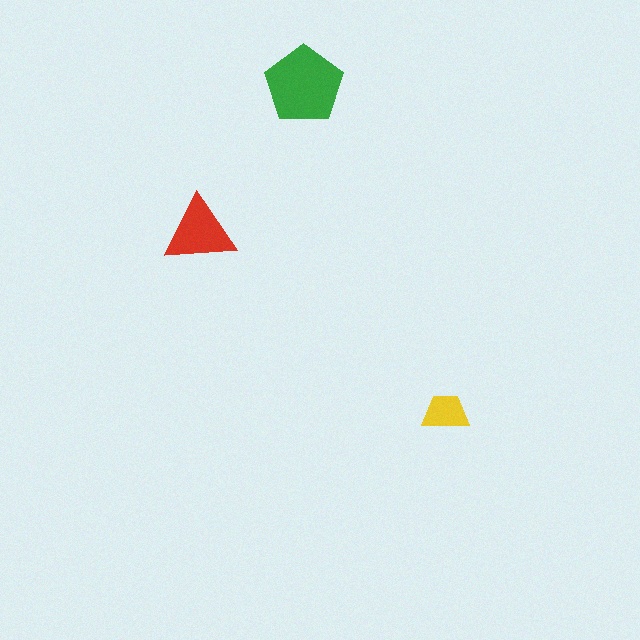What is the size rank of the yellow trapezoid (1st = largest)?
3rd.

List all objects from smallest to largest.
The yellow trapezoid, the red triangle, the green pentagon.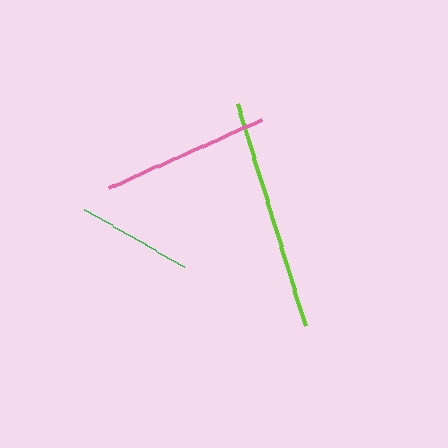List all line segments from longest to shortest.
From longest to shortest: lime, pink, green.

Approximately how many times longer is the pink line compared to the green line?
The pink line is approximately 1.5 times the length of the green line.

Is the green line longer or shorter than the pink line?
The pink line is longer than the green line.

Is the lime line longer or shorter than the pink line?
The lime line is longer than the pink line.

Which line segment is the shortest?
The green line is the shortest at approximately 115 pixels.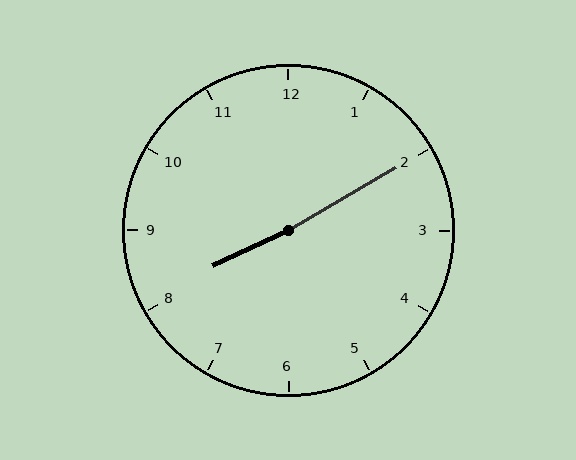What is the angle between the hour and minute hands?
Approximately 175 degrees.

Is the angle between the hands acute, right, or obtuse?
It is obtuse.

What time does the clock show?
8:10.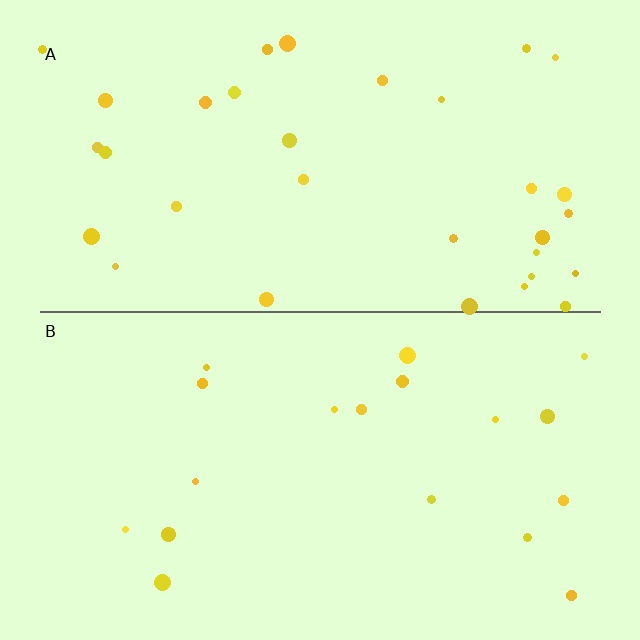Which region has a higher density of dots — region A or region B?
A (the top).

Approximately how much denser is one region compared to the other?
Approximately 1.8× — region A over region B.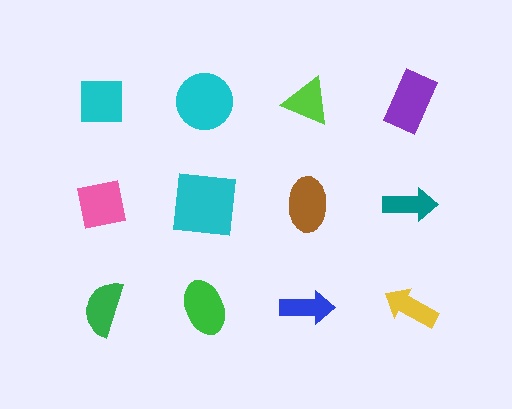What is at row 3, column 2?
A green ellipse.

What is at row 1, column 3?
A lime triangle.